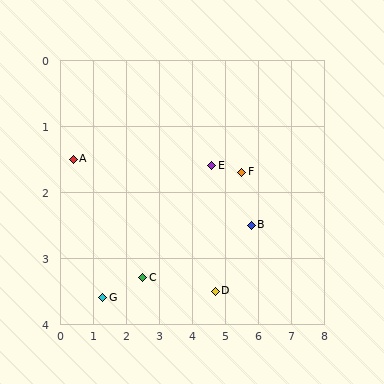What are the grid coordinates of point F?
Point F is at approximately (5.5, 1.7).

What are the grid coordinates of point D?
Point D is at approximately (4.7, 3.5).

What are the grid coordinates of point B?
Point B is at approximately (5.8, 2.5).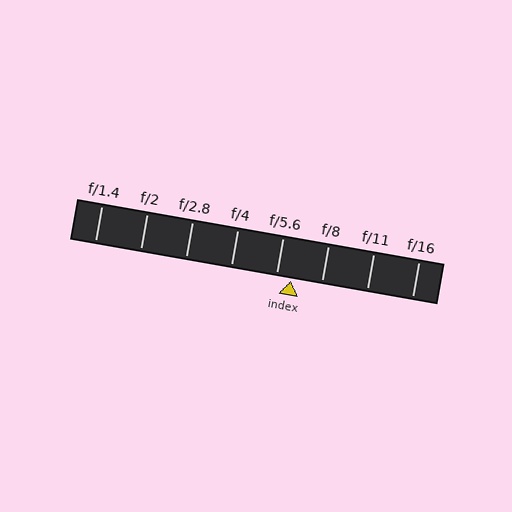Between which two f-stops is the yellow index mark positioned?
The index mark is between f/5.6 and f/8.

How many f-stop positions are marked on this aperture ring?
There are 8 f-stop positions marked.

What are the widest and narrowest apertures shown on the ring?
The widest aperture shown is f/1.4 and the narrowest is f/16.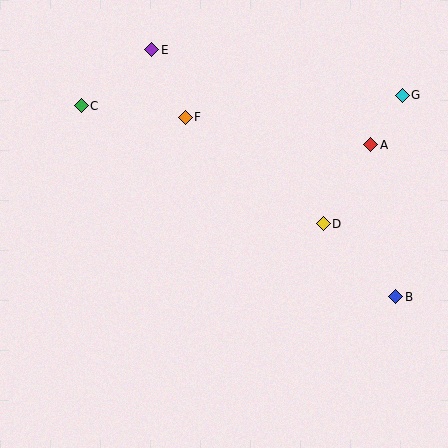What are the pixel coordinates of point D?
Point D is at (323, 224).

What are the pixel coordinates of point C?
Point C is at (81, 106).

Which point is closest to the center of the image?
Point D at (323, 224) is closest to the center.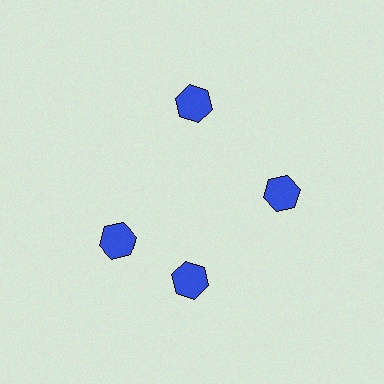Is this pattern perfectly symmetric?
No. The 4 blue hexagons are arranged in a ring, but one element near the 9 o'clock position is rotated out of alignment along the ring, breaking the 4-fold rotational symmetry.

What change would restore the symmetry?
The symmetry would be restored by rotating it back into even spacing with its neighbors so that all 4 hexagons sit at equal angles and equal distance from the center.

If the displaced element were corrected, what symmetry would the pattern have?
It would have 4-fold rotational symmetry — the pattern would map onto itself every 90 degrees.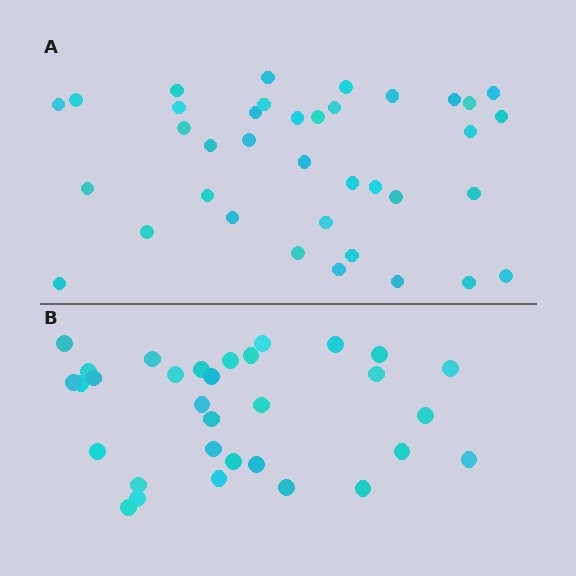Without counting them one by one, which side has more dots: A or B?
Region A (the top region) has more dots.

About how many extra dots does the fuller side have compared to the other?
Region A has about 5 more dots than region B.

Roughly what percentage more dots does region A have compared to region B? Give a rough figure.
About 15% more.